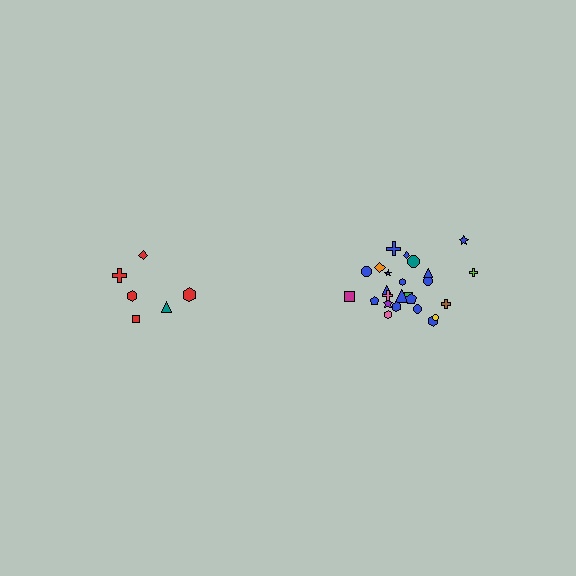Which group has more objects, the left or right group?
The right group.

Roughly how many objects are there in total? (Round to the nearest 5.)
Roughly 30 objects in total.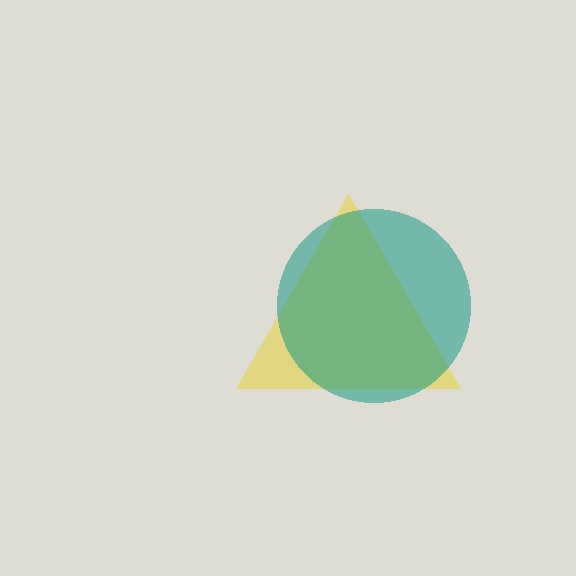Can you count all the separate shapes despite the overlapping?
Yes, there are 2 separate shapes.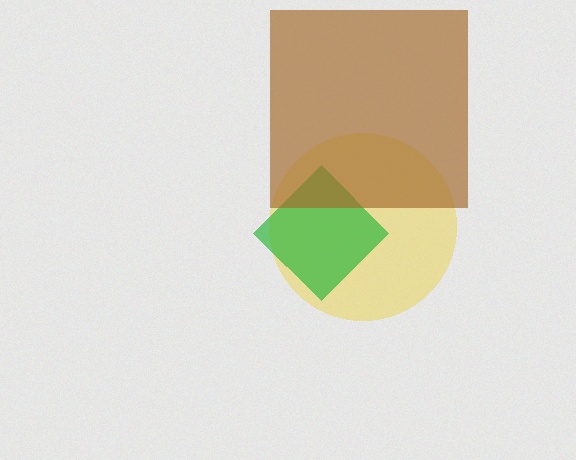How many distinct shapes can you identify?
There are 3 distinct shapes: a yellow circle, a green diamond, a brown square.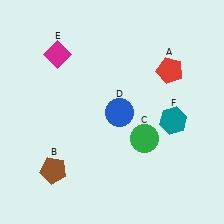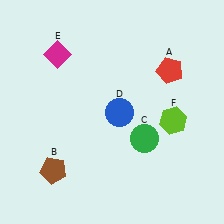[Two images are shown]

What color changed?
The hexagon (F) changed from teal in Image 1 to lime in Image 2.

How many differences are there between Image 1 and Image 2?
There is 1 difference between the two images.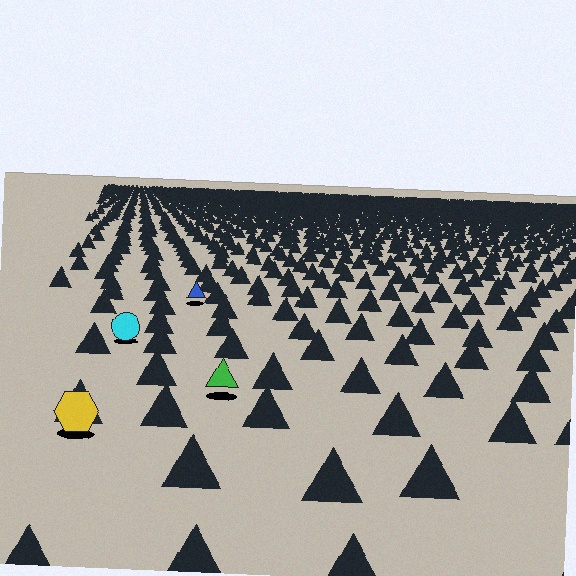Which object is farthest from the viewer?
The blue triangle is farthest from the viewer. It appears smaller and the ground texture around it is denser.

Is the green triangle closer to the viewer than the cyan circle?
Yes. The green triangle is closer — you can tell from the texture gradient: the ground texture is coarser near it.